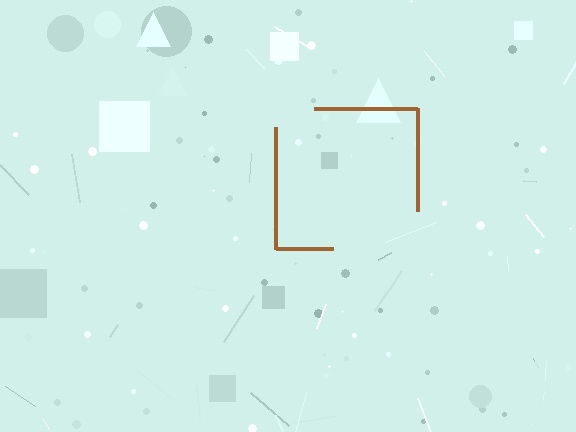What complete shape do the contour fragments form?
The contour fragments form a square.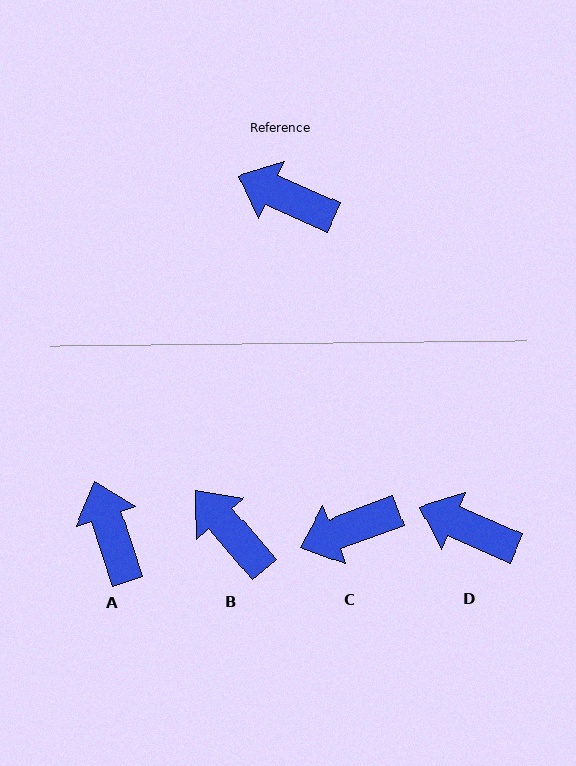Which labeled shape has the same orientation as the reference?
D.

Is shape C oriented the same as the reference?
No, it is off by about 44 degrees.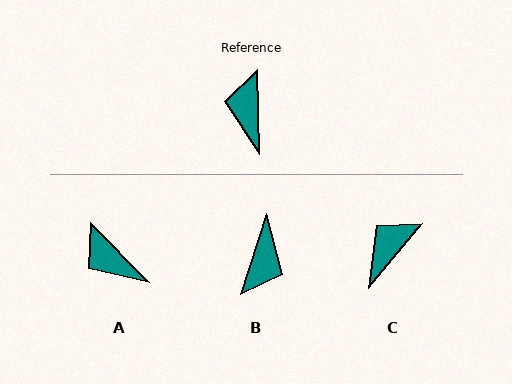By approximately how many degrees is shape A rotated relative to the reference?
Approximately 44 degrees counter-clockwise.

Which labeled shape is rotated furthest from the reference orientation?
B, about 161 degrees away.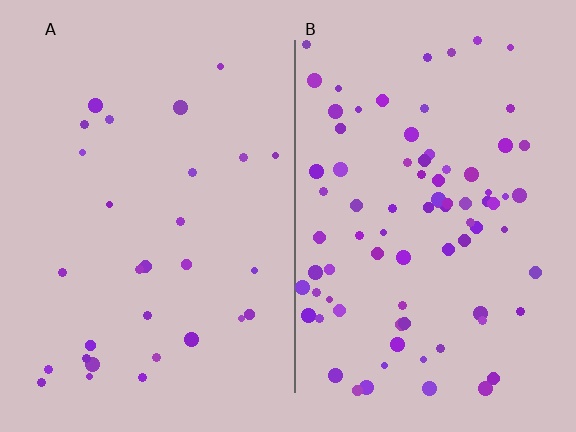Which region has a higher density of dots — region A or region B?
B (the right).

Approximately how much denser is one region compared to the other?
Approximately 2.8× — region B over region A.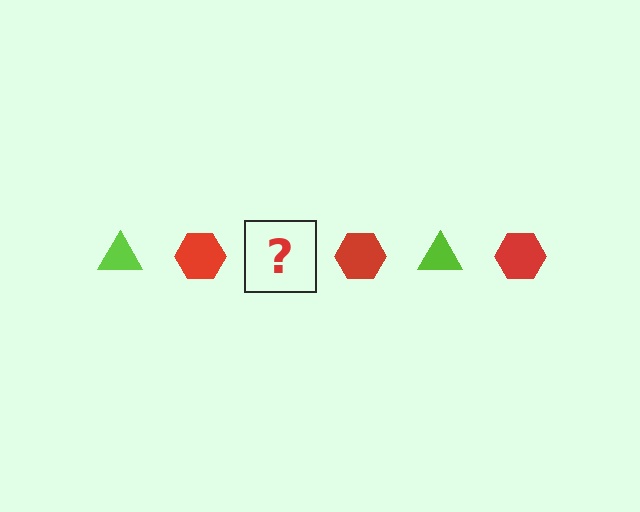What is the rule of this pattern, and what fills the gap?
The rule is that the pattern alternates between lime triangle and red hexagon. The gap should be filled with a lime triangle.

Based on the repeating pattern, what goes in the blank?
The blank should be a lime triangle.